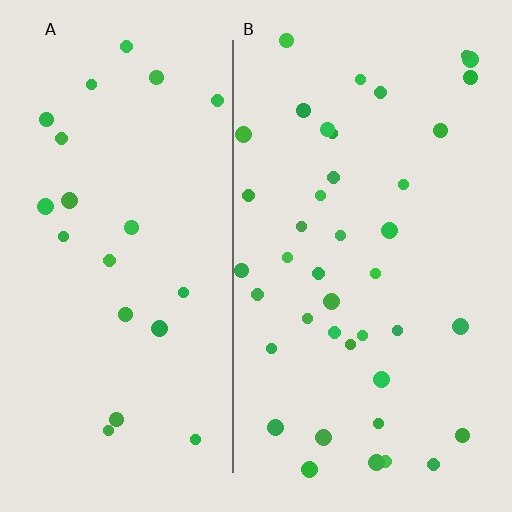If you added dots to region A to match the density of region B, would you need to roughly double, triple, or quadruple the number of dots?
Approximately double.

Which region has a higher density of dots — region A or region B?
B (the right).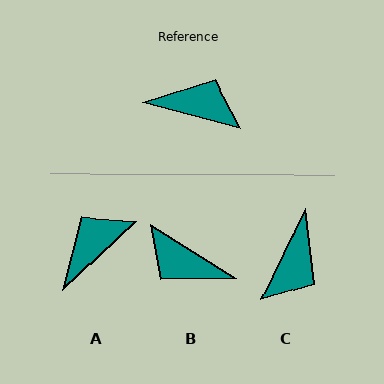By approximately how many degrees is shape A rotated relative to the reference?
Approximately 58 degrees counter-clockwise.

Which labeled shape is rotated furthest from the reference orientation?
B, about 162 degrees away.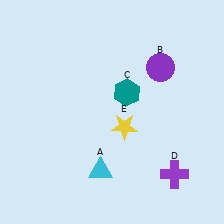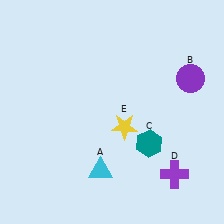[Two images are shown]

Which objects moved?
The objects that moved are: the purple circle (B), the teal hexagon (C).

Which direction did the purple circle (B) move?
The purple circle (B) moved right.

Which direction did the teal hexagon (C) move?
The teal hexagon (C) moved down.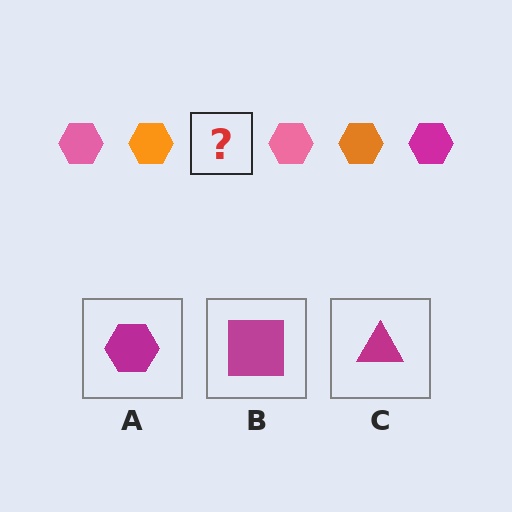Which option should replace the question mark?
Option A.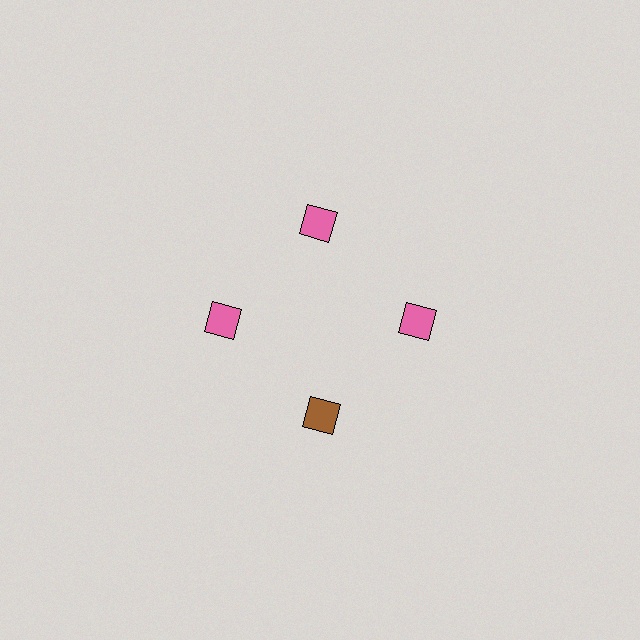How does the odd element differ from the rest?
It has a different color: brown instead of pink.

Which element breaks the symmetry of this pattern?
The brown diamond at roughly the 6 o'clock position breaks the symmetry. All other shapes are pink diamonds.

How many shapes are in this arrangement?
There are 4 shapes arranged in a ring pattern.